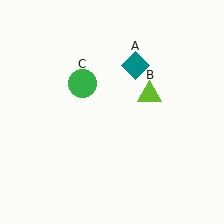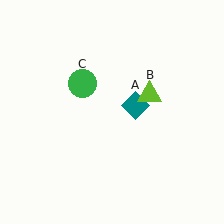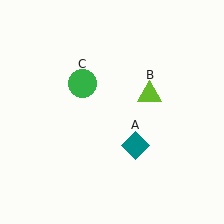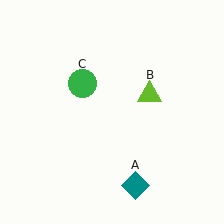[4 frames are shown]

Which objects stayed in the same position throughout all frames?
Lime triangle (object B) and green circle (object C) remained stationary.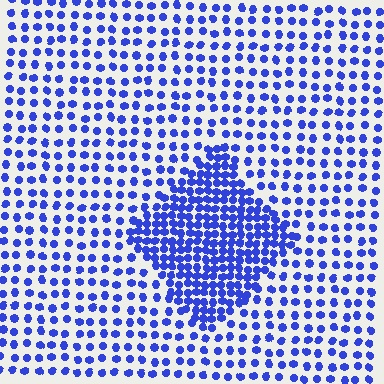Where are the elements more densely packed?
The elements are more densely packed inside the diamond boundary.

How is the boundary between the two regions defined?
The boundary is defined by a change in element density (approximately 2.2x ratio). All elements are the same color, size, and shape.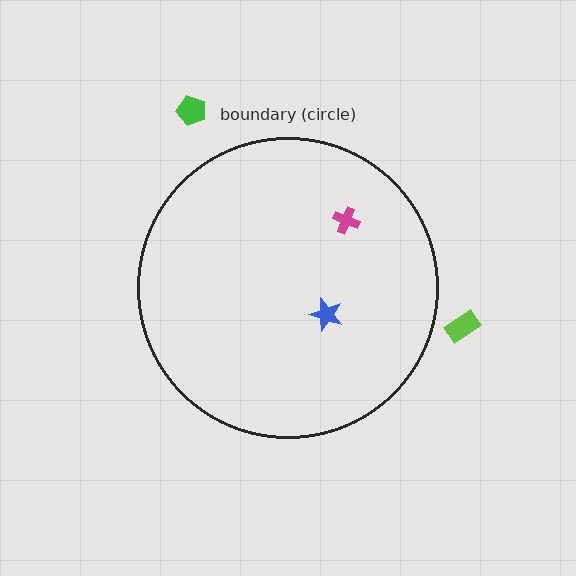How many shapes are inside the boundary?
2 inside, 2 outside.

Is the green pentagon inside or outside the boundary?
Outside.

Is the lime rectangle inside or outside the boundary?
Outside.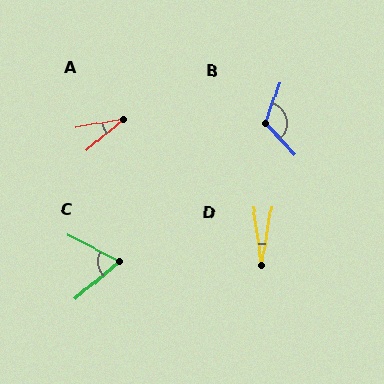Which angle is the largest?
B, at approximately 116 degrees.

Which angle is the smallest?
D, at approximately 17 degrees.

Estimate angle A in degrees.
Approximately 30 degrees.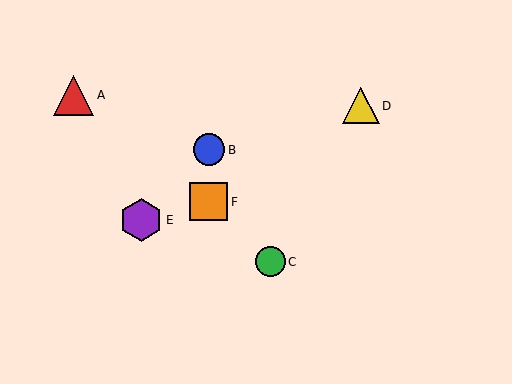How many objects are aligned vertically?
2 objects (B, F) are aligned vertically.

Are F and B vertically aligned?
Yes, both are at x≈209.